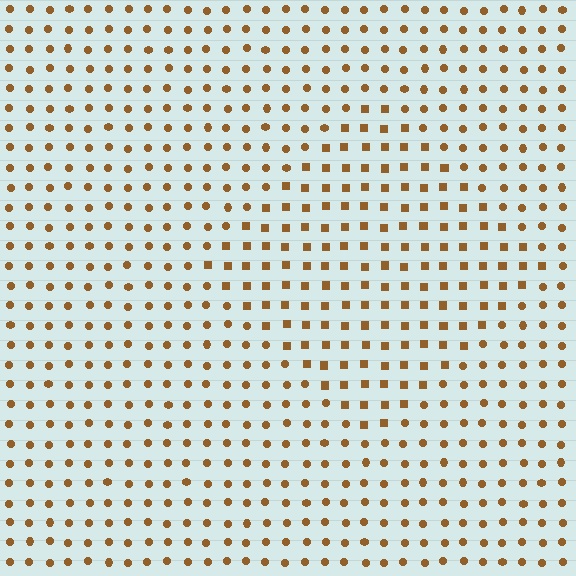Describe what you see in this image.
The image is filled with small brown elements arranged in a uniform grid. A diamond-shaped region contains squares, while the surrounding area contains circles. The boundary is defined purely by the change in element shape.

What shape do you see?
I see a diamond.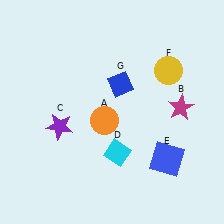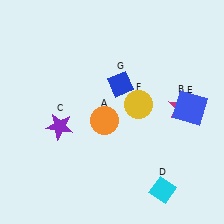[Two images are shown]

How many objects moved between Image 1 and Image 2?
3 objects moved between the two images.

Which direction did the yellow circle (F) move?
The yellow circle (F) moved down.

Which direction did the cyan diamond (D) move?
The cyan diamond (D) moved right.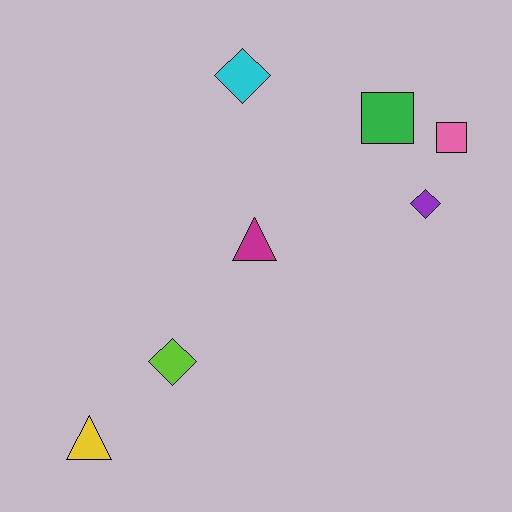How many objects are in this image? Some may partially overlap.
There are 7 objects.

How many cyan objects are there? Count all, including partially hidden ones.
There is 1 cyan object.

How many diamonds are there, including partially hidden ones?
There are 3 diamonds.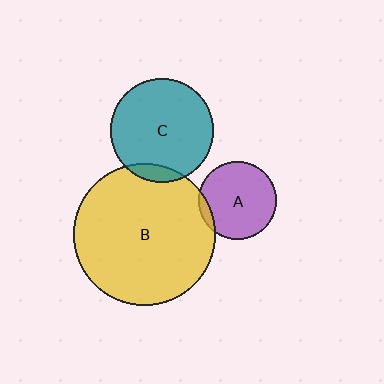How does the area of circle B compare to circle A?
Approximately 3.4 times.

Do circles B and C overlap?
Yes.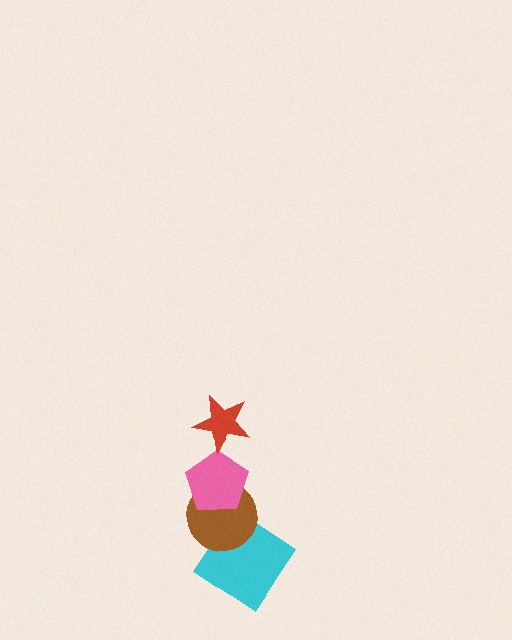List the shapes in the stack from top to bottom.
From top to bottom: the red star, the pink pentagon, the brown circle, the cyan diamond.